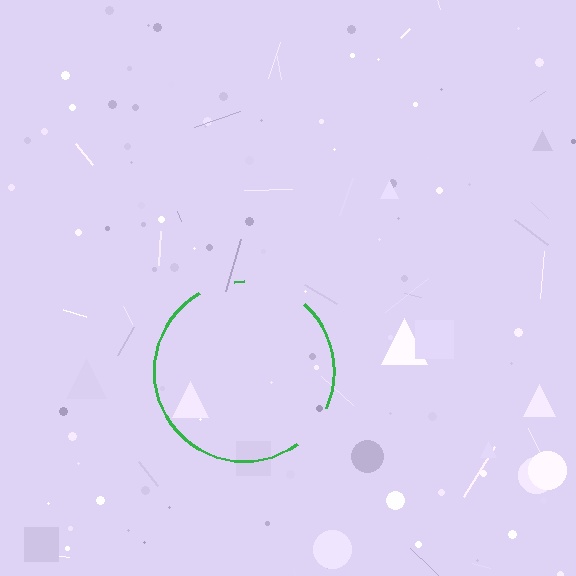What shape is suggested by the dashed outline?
The dashed outline suggests a circle.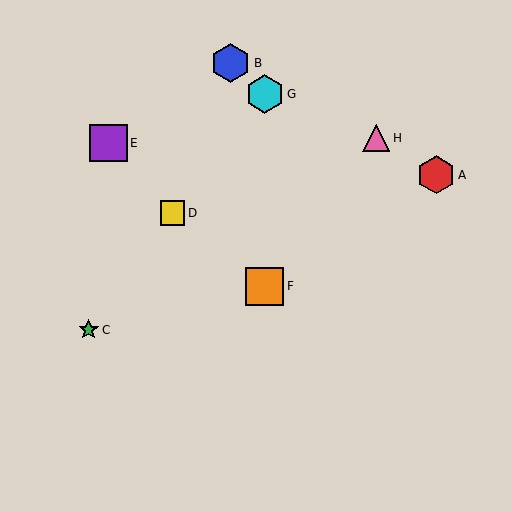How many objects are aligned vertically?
2 objects (F, G) are aligned vertically.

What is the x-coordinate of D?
Object D is at x≈173.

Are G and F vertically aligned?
Yes, both are at x≈265.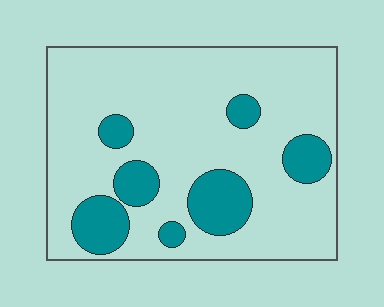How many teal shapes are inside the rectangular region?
7.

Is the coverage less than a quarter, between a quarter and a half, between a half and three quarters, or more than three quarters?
Less than a quarter.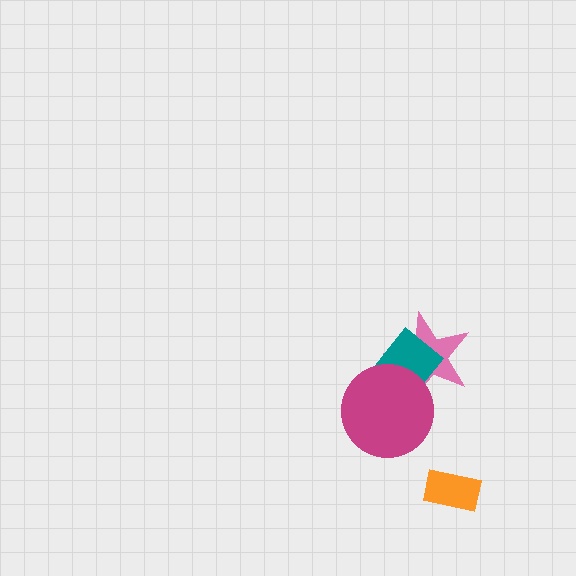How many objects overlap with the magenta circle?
2 objects overlap with the magenta circle.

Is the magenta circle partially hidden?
No, no other shape covers it.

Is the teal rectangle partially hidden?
Yes, it is partially covered by another shape.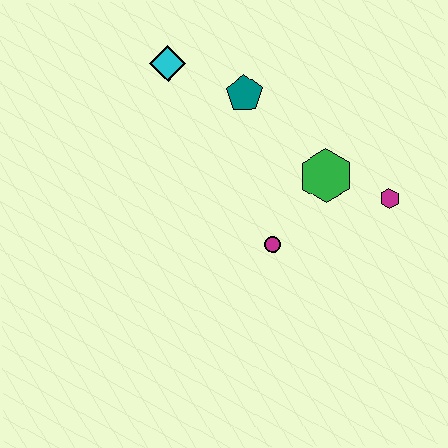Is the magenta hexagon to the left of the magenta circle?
No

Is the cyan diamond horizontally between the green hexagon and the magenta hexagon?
No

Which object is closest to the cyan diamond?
The teal pentagon is closest to the cyan diamond.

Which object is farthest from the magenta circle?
The cyan diamond is farthest from the magenta circle.